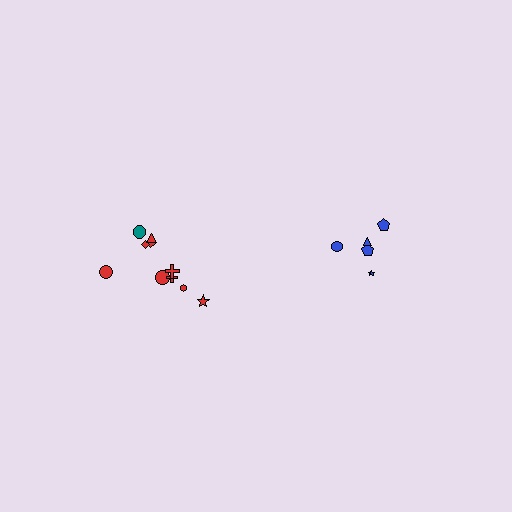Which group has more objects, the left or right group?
The left group.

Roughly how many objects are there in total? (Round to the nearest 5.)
Roughly 15 objects in total.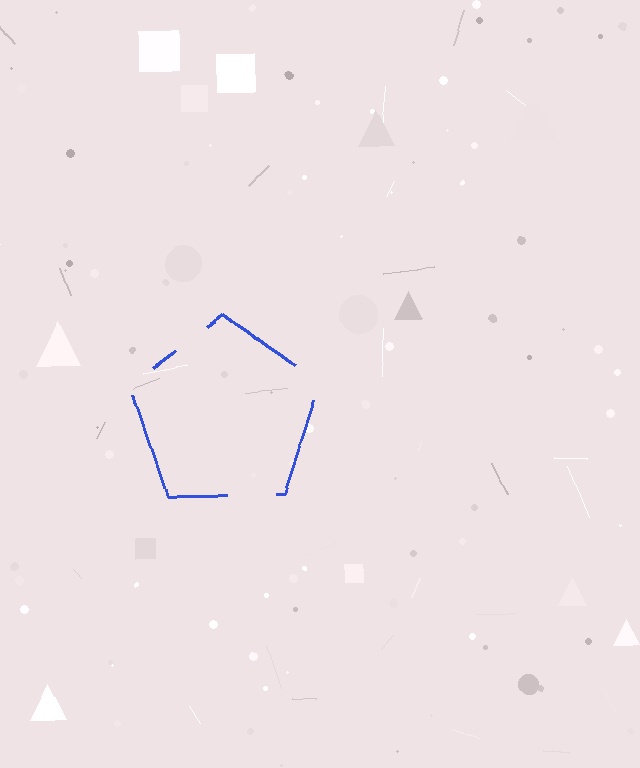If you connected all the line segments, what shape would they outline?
They would outline a pentagon.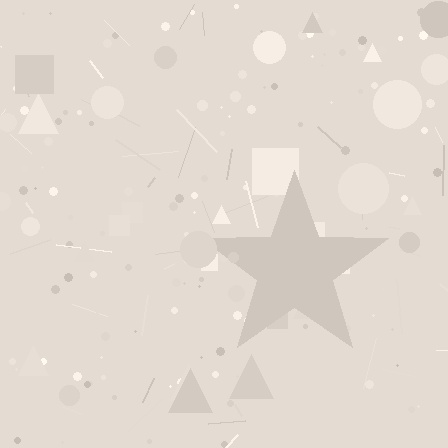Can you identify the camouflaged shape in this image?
The camouflaged shape is a star.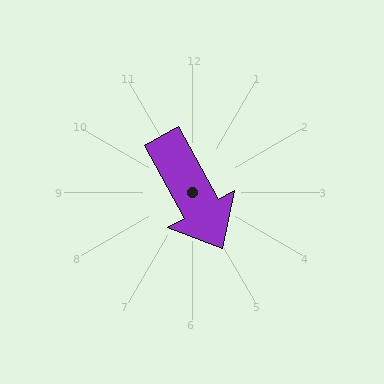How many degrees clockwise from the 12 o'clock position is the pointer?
Approximately 151 degrees.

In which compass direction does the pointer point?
Southeast.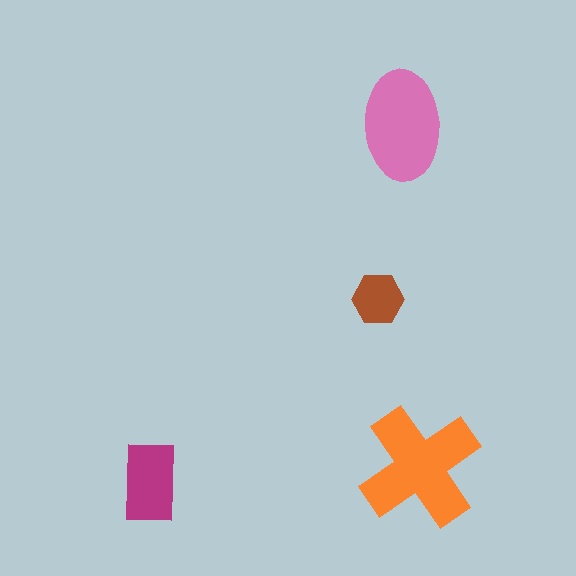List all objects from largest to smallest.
The orange cross, the pink ellipse, the magenta rectangle, the brown hexagon.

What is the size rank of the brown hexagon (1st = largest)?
4th.